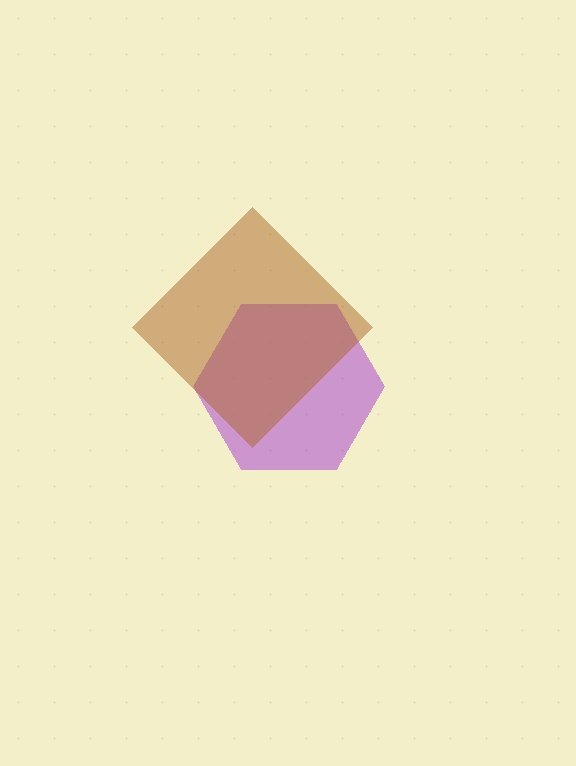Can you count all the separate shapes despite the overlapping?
Yes, there are 2 separate shapes.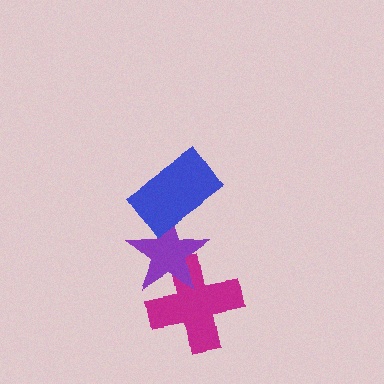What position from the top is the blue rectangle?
The blue rectangle is 1st from the top.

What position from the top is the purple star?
The purple star is 2nd from the top.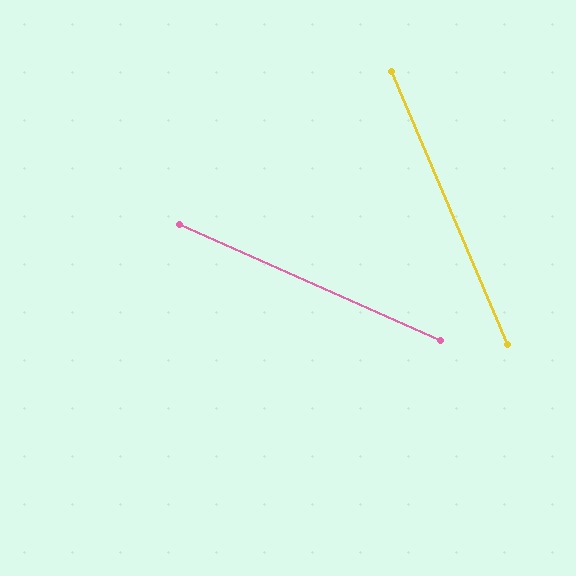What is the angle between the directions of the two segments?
Approximately 43 degrees.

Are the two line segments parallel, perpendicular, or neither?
Neither parallel nor perpendicular — they differ by about 43°.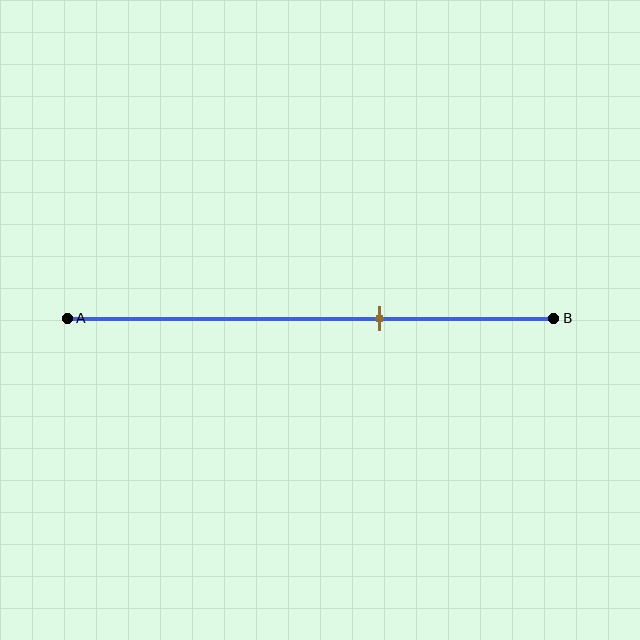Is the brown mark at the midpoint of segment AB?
No, the mark is at about 65% from A, not at the 50% midpoint.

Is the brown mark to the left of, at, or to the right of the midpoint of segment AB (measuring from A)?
The brown mark is to the right of the midpoint of segment AB.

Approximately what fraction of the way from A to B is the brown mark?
The brown mark is approximately 65% of the way from A to B.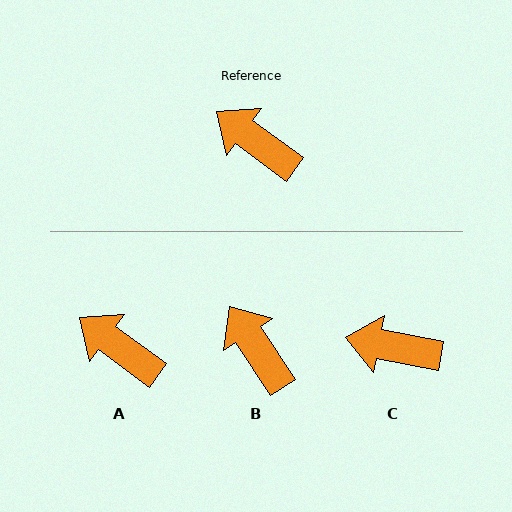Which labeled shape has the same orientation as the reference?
A.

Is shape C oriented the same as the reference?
No, it is off by about 26 degrees.